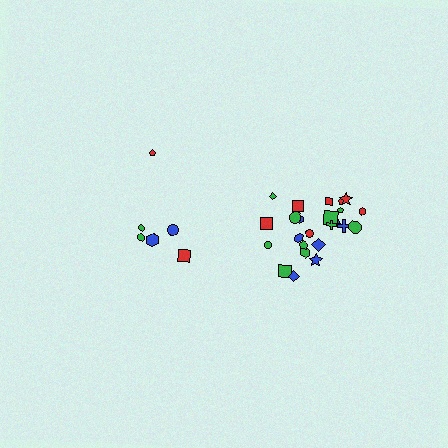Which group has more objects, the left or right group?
The right group.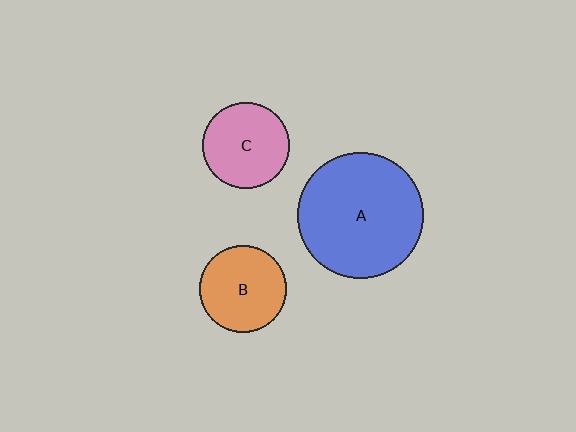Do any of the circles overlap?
No, none of the circles overlap.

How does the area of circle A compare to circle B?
Approximately 2.1 times.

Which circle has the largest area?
Circle A (blue).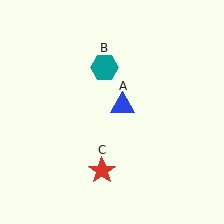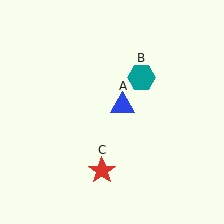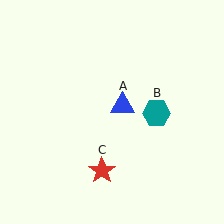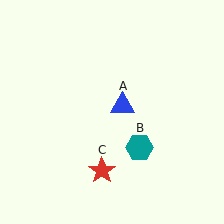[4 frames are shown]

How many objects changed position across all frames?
1 object changed position: teal hexagon (object B).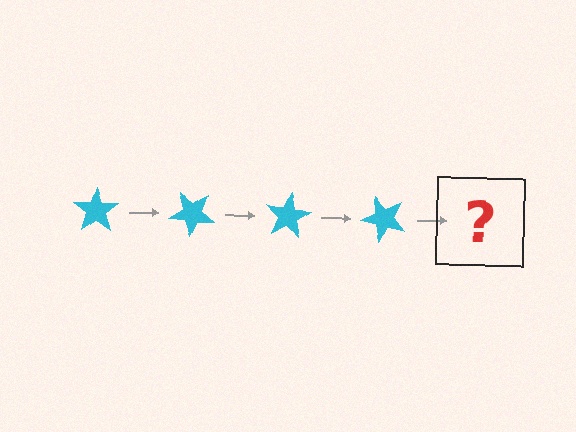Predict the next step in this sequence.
The next step is a cyan star rotated 160 degrees.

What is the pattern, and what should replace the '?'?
The pattern is that the star rotates 40 degrees each step. The '?' should be a cyan star rotated 160 degrees.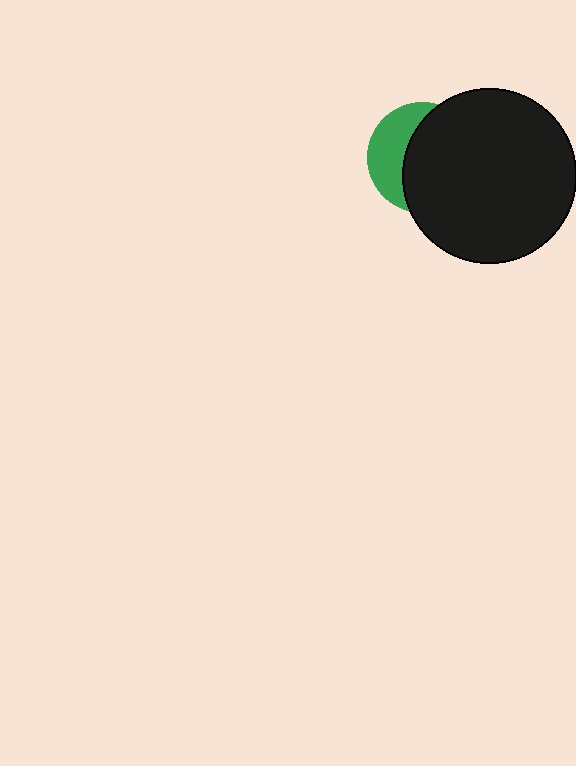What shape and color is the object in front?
The object in front is a black circle.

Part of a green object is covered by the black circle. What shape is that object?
It is a circle.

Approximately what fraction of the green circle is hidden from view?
Roughly 64% of the green circle is hidden behind the black circle.